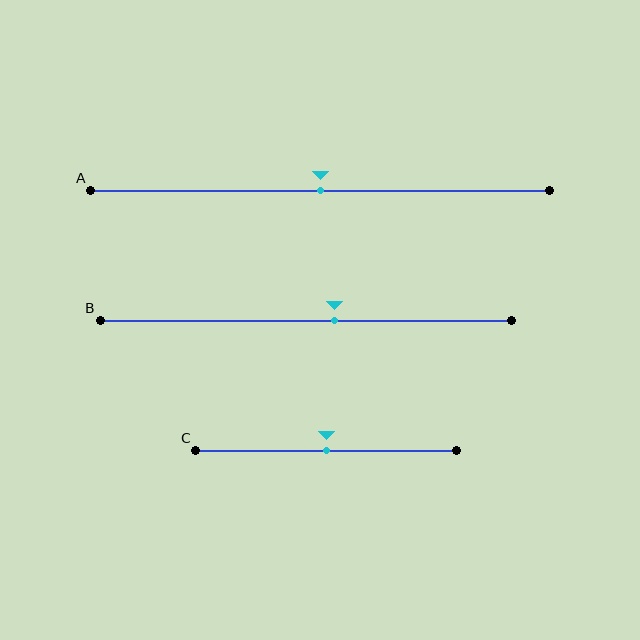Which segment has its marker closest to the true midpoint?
Segment A has its marker closest to the true midpoint.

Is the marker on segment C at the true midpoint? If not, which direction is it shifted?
Yes, the marker on segment C is at the true midpoint.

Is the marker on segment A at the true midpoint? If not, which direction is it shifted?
Yes, the marker on segment A is at the true midpoint.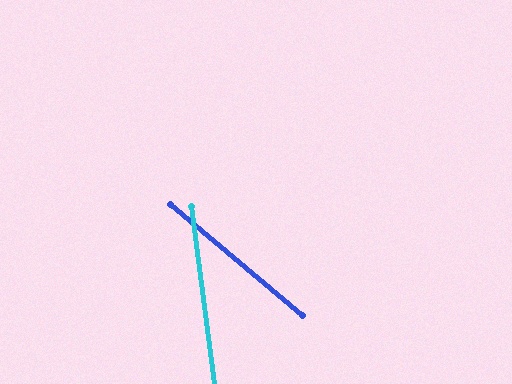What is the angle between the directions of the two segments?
Approximately 42 degrees.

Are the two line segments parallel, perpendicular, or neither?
Neither parallel nor perpendicular — they differ by about 42°.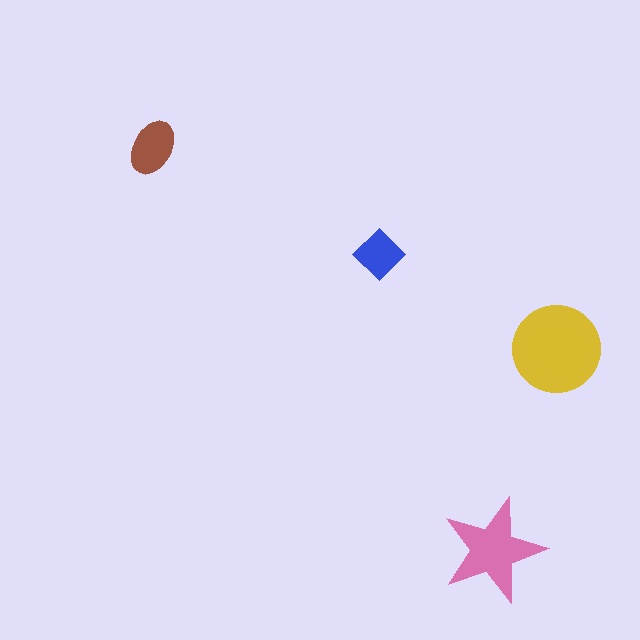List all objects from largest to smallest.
The yellow circle, the pink star, the brown ellipse, the blue diamond.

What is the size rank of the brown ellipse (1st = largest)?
3rd.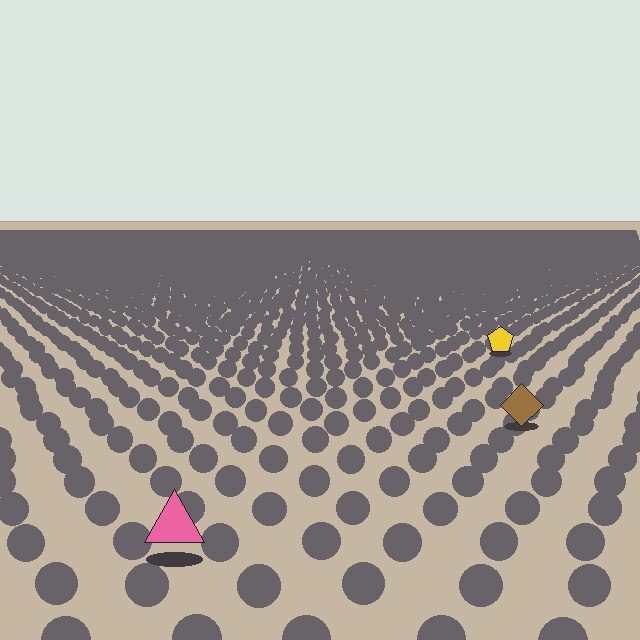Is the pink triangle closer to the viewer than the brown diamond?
Yes. The pink triangle is closer — you can tell from the texture gradient: the ground texture is coarser near it.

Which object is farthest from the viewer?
The yellow pentagon is farthest from the viewer. It appears smaller and the ground texture around it is denser.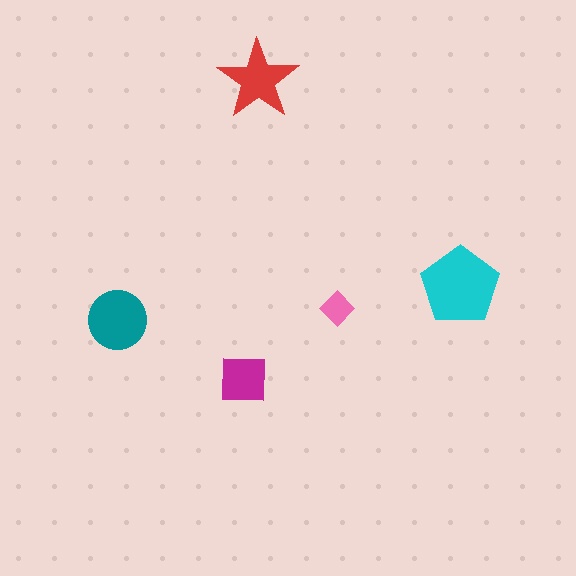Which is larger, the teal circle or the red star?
The teal circle.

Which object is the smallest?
The pink diamond.